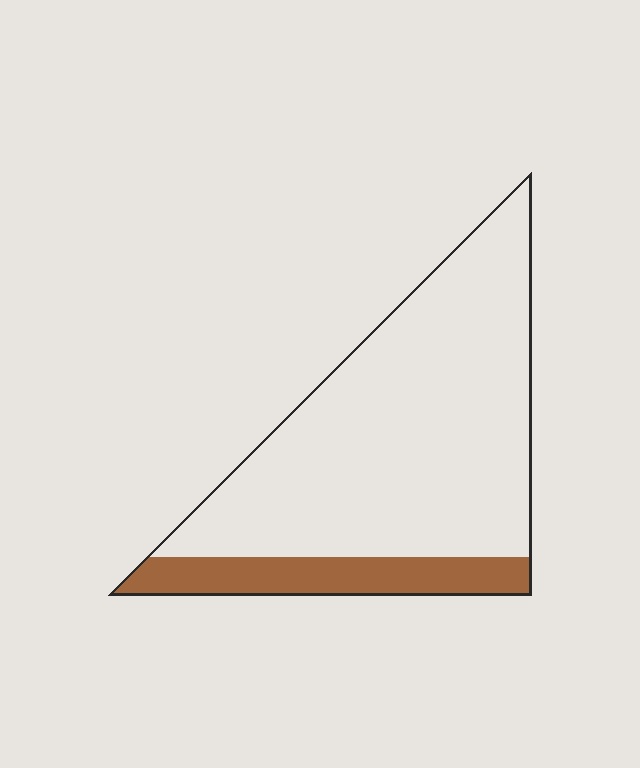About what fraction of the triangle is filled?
About one sixth (1/6).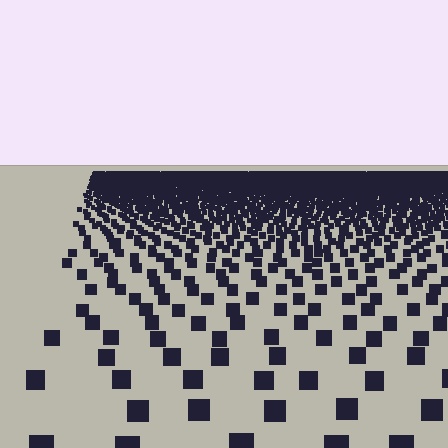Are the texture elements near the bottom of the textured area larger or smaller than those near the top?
Larger. Near the bottom, elements are closer to the viewer and appear at a bigger on-screen size.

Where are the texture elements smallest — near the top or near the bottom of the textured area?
Near the top.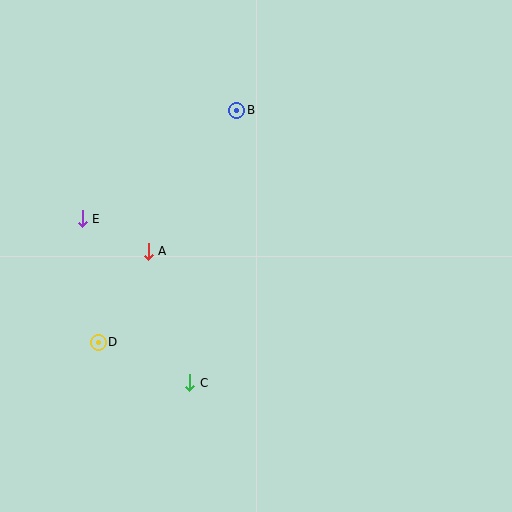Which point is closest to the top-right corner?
Point B is closest to the top-right corner.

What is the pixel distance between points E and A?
The distance between E and A is 73 pixels.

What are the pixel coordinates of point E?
Point E is at (82, 219).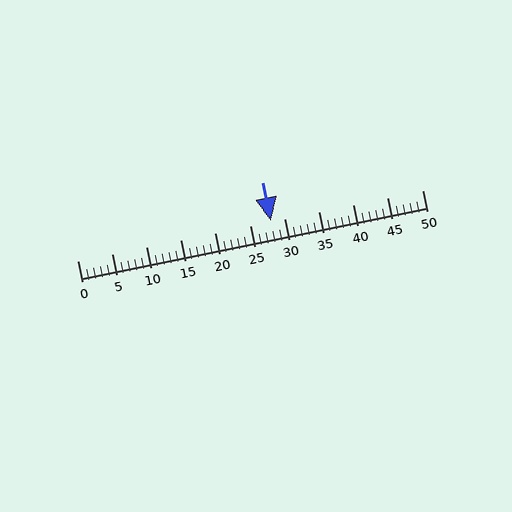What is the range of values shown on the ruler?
The ruler shows values from 0 to 50.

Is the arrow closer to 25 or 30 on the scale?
The arrow is closer to 30.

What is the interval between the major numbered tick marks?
The major tick marks are spaced 5 units apart.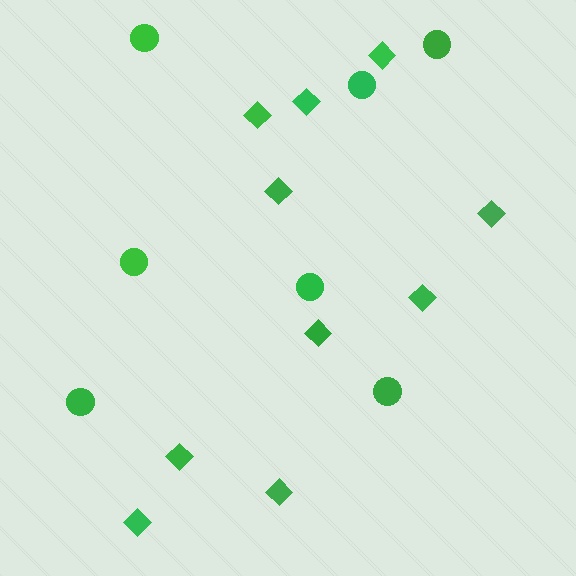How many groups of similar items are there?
There are 2 groups: one group of diamonds (10) and one group of circles (7).